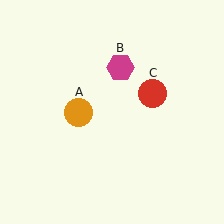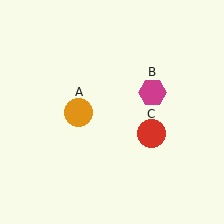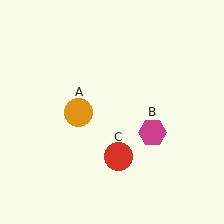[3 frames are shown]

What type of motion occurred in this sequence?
The magenta hexagon (object B), red circle (object C) rotated clockwise around the center of the scene.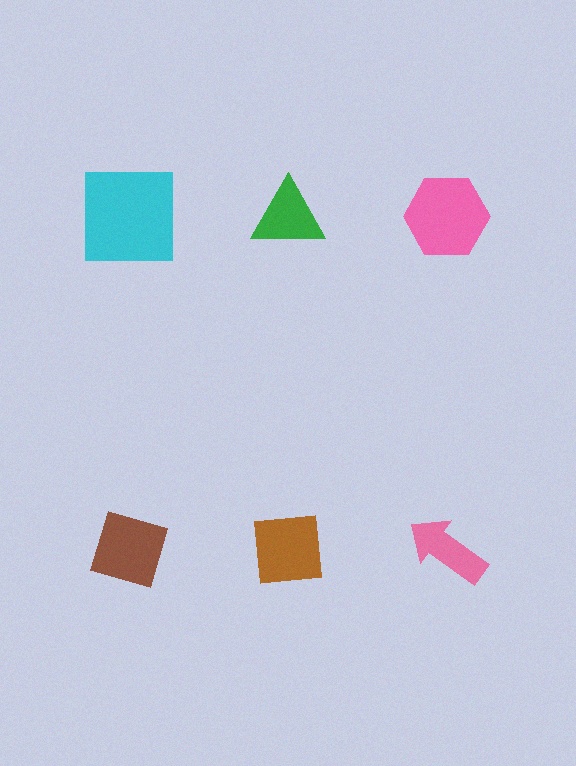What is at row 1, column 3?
A pink hexagon.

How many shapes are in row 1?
3 shapes.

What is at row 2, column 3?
A pink arrow.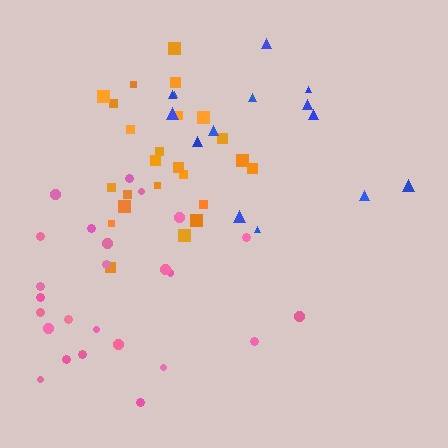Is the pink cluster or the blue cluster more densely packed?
Pink.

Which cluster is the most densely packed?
Orange.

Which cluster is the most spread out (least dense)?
Blue.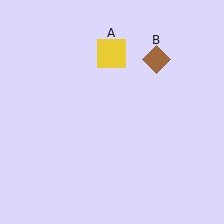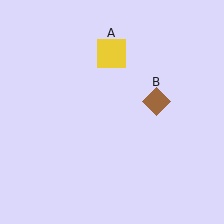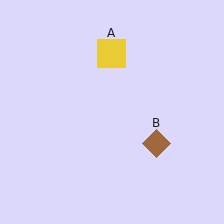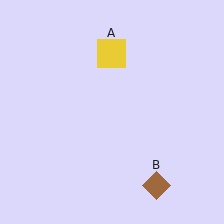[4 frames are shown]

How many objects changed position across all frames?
1 object changed position: brown diamond (object B).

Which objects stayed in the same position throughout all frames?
Yellow square (object A) remained stationary.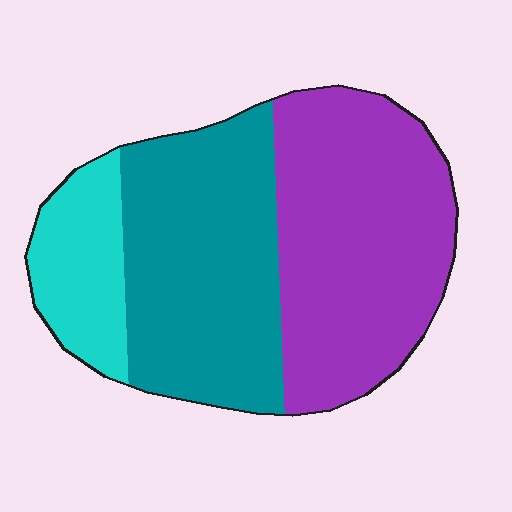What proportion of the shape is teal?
Teal covers about 40% of the shape.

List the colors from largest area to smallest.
From largest to smallest: purple, teal, cyan.